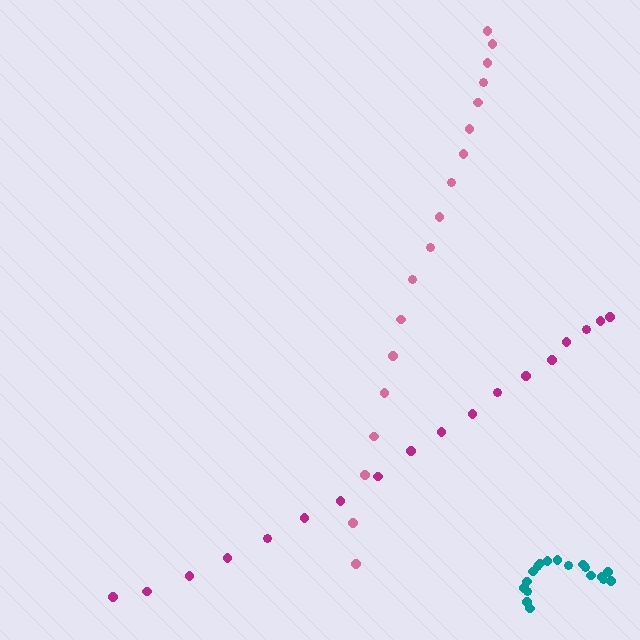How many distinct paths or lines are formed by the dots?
There are 3 distinct paths.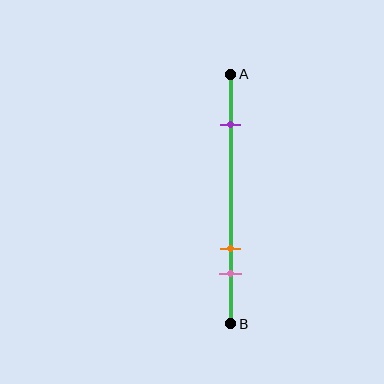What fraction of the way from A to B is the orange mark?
The orange mark is approximately 70% (0.7) of the way from A to B.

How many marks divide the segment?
There are 3 marks dividing the segment.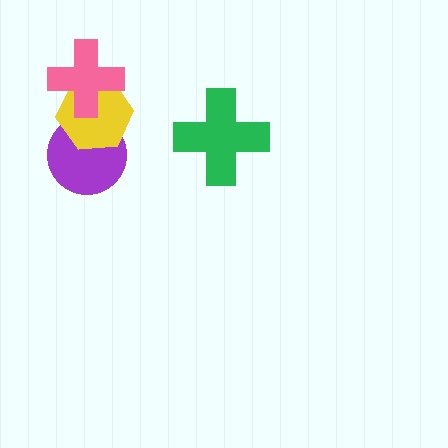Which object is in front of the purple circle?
The yellow hexagon is in front of the purple circle.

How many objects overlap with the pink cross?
1 object overlaps with the pink cross.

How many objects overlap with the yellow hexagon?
2 objects overlap with the yellow hexagon.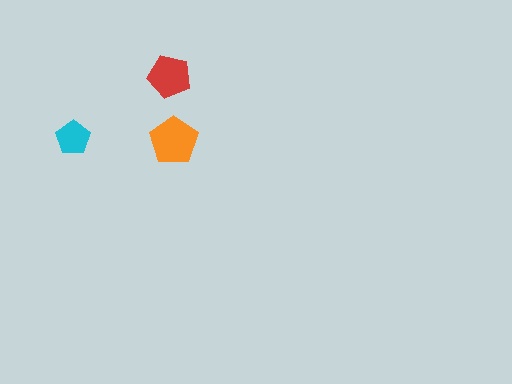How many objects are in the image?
There are 3 objects in the image.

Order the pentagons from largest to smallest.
the orange one, the red one, the cyan one.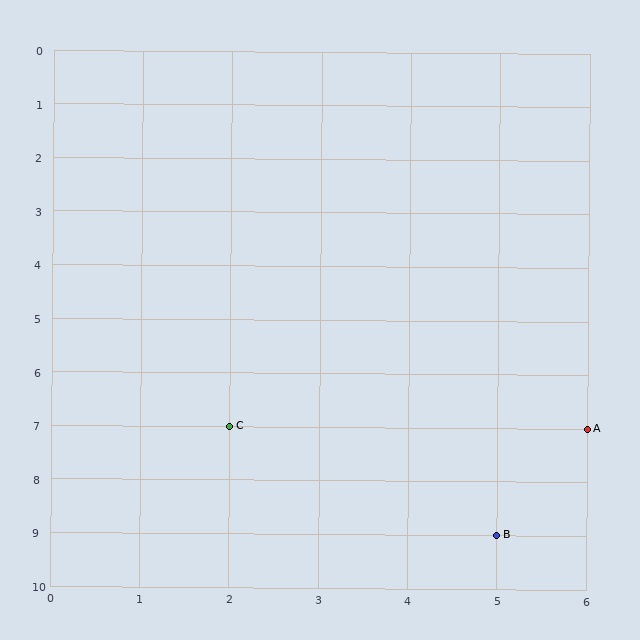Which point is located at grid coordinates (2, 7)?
Point C is at (2, 7).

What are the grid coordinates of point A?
Point A is at grid coordinates (6, 7).